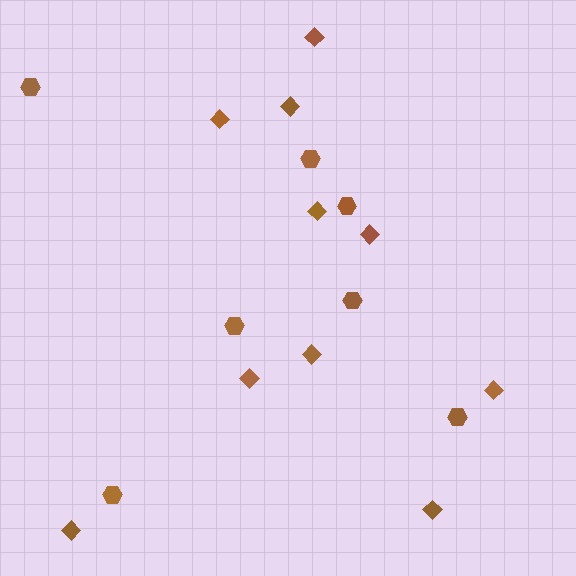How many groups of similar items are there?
There are 2 groups: one group of hexagons (7) and one group of diamonds (10).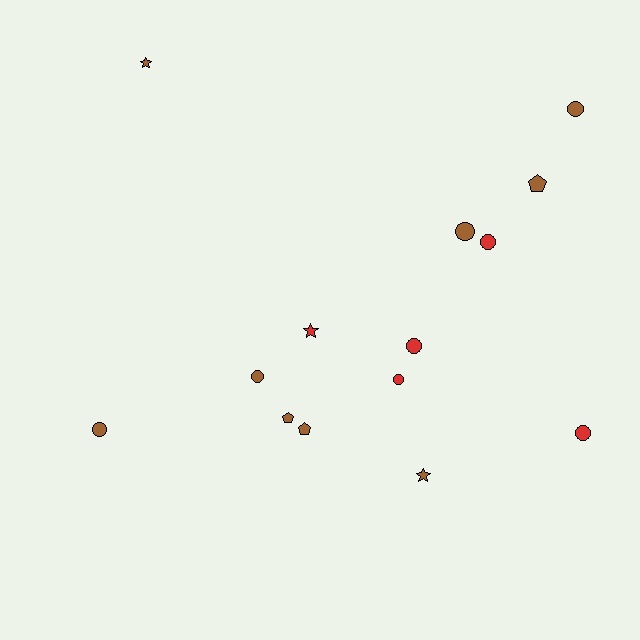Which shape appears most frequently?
Circle, with 8 objects.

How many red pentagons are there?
There are no red pentagons.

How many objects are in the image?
There are 14 objects.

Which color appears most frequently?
Brown, with 9 objects.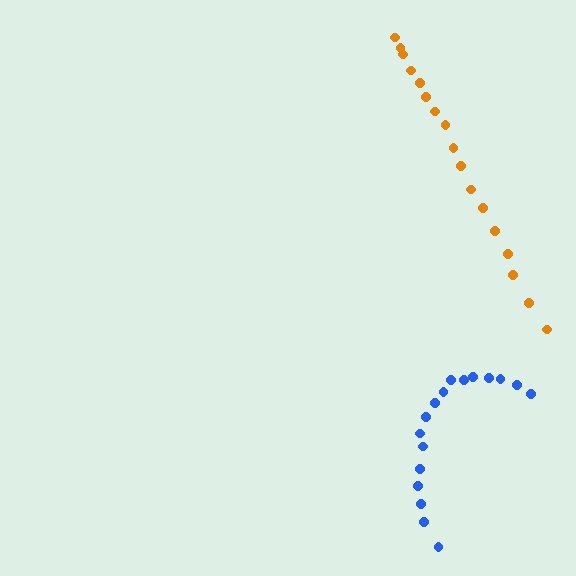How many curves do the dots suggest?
There are 2 distinct paths.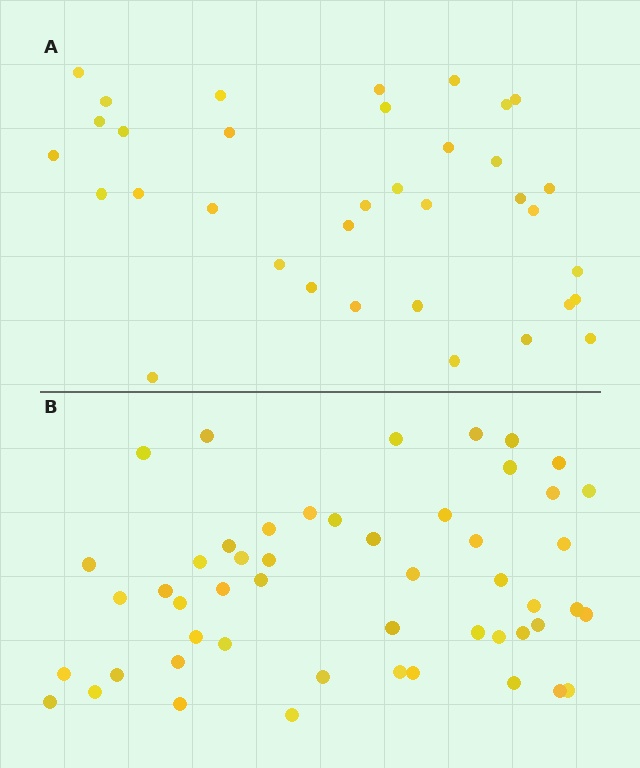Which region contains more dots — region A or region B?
Region B (the bottom region) has more dots.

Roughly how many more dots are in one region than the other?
Region B has approximately 15 more dots than region A.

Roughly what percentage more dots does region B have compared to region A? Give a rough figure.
About 45% more.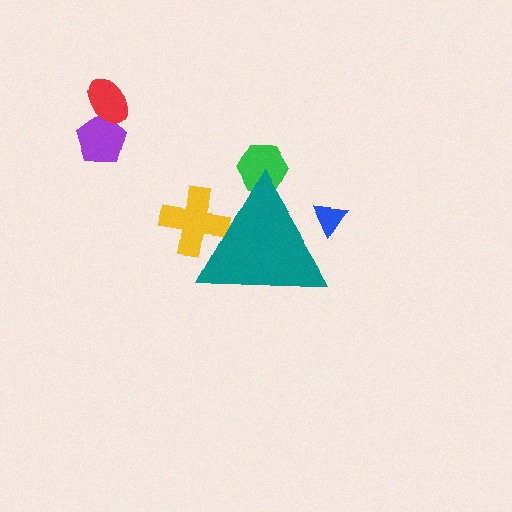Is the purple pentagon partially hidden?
No, the purple pentagon is fully visible.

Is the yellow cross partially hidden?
Yes, the yellow cross is partially hidden behind the teal triangle.